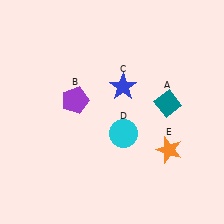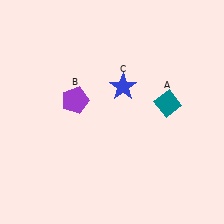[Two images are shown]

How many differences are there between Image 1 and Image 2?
There are 2 differences between the two images.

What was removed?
The cyan circle (D), the orange star (E) were removed in Image 2.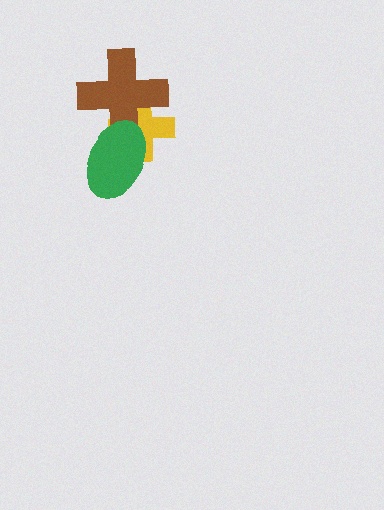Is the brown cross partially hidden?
Yes, it is partially covered by another shape.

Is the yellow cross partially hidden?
Yes, it is partially covered by another shape.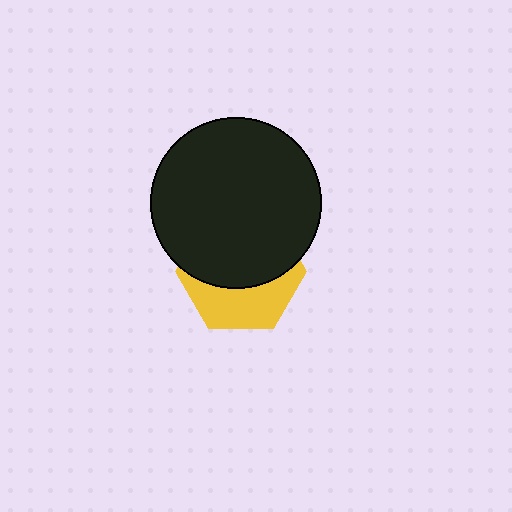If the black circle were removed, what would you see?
You would see the complete yellow hexagon.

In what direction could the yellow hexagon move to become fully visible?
The yellow hexagon could move down. That would shift it out from behind the black circle entirely.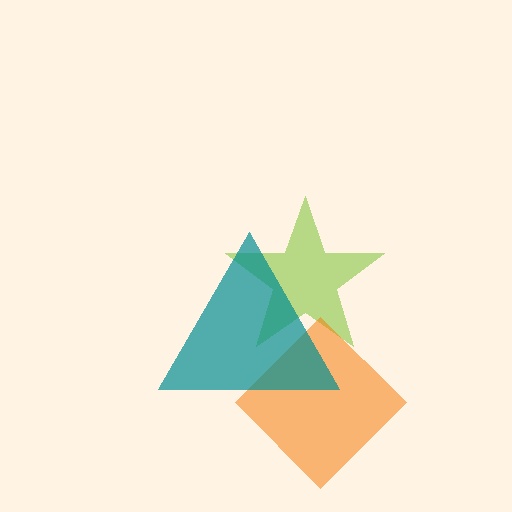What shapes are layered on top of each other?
The layered shapes are: a lime star, an orange diamond, a teal triangle.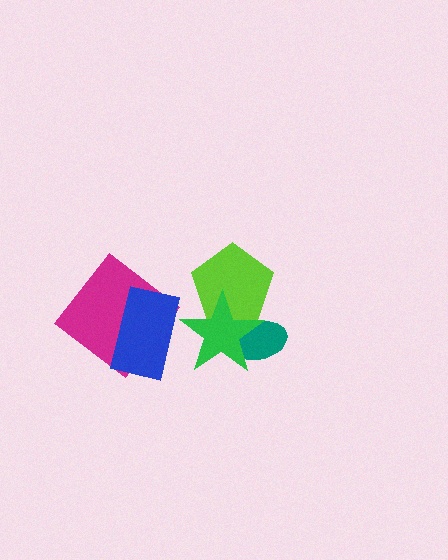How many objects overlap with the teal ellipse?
2 objects overlap with the teal ellipse.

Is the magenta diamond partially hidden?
Yes, it is partially covered by another shape.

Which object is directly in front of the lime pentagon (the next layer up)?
The teal ellipse is directly in front of the lime pentagon.